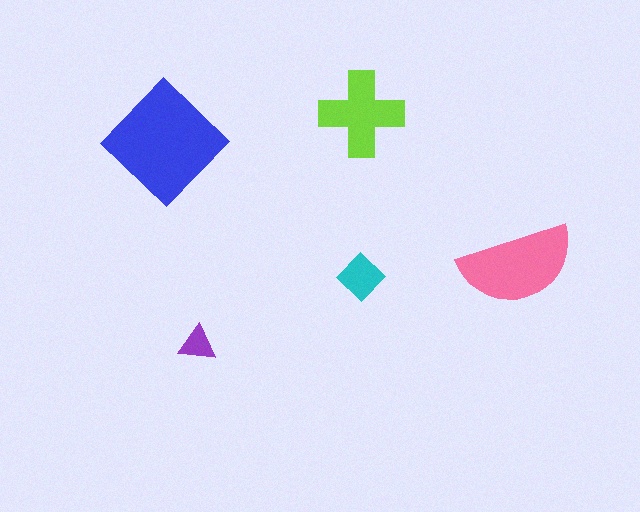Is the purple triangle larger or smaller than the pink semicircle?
Smaller.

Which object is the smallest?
The purple triangle.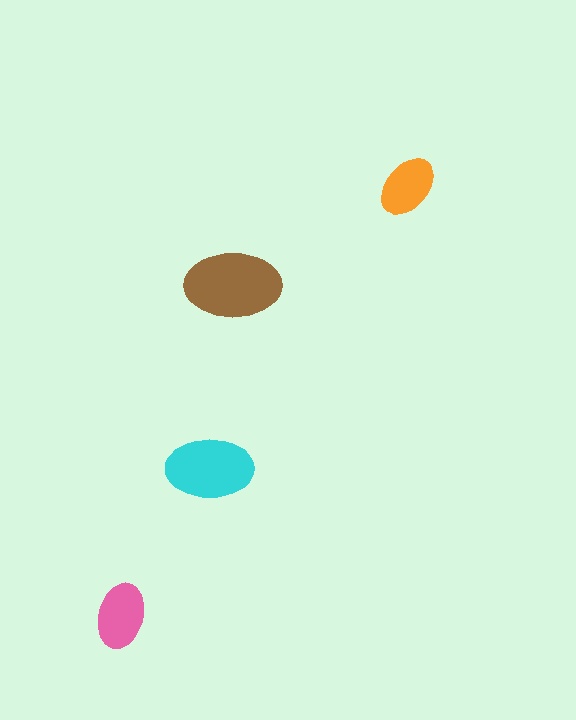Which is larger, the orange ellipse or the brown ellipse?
The brown one.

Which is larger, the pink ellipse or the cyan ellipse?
The cyan one.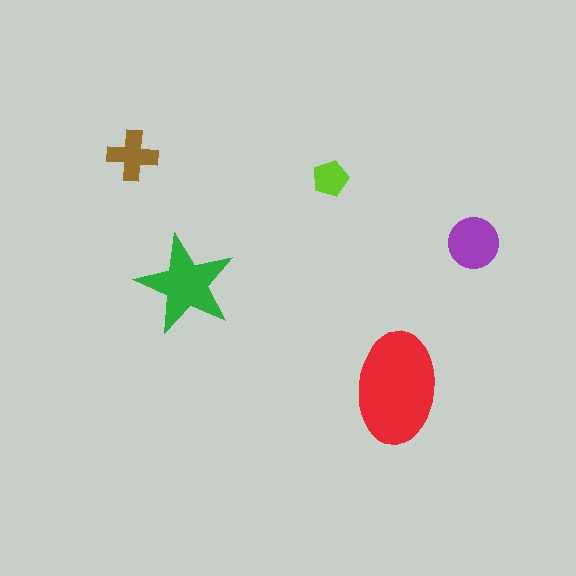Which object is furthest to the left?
The brown cross is leftmost.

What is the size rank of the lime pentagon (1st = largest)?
5th.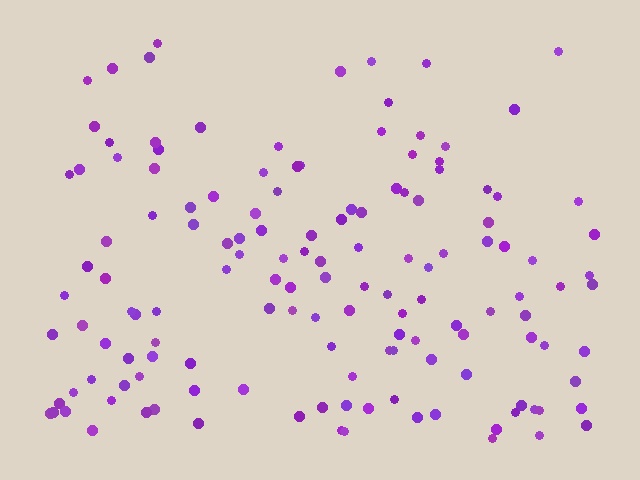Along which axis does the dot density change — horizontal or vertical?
Vertical.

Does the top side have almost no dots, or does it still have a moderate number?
Still a moderate number, just noticeably fewer than the bottom.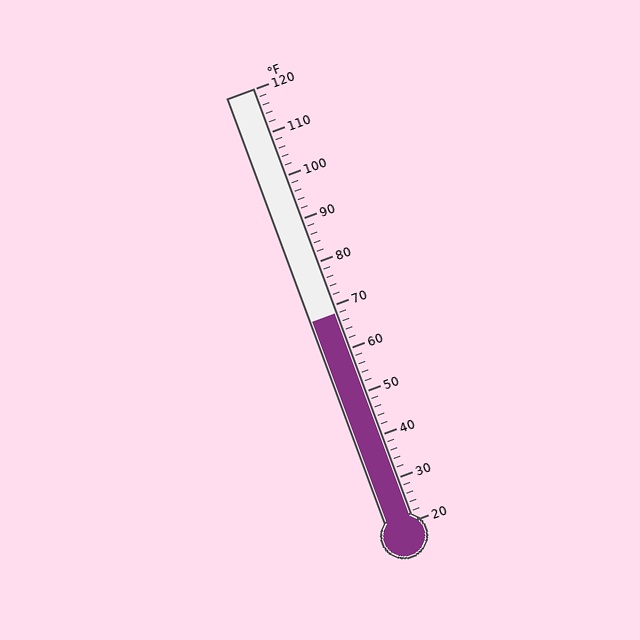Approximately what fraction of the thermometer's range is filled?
The thermometer is filled to approximately 50% of its range.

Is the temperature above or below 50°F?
The temperature is above 50°F.